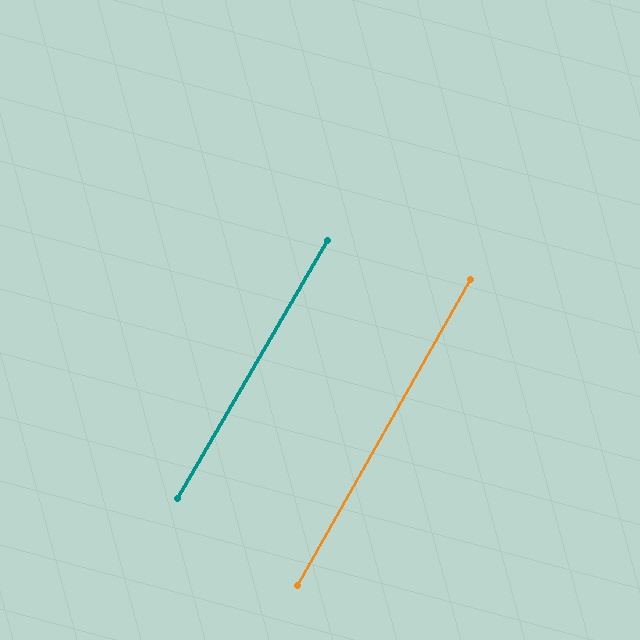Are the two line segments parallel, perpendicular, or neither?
Parallel — their directions differ by only 0.6°.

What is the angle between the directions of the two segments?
Approximately 1 degree.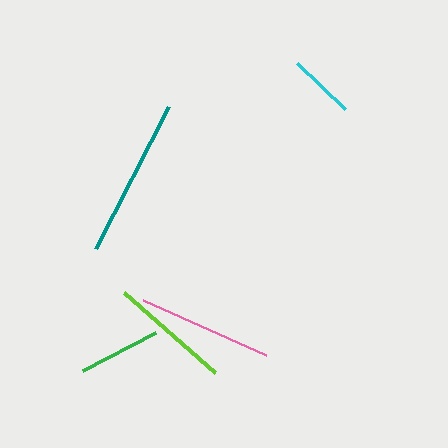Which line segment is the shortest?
The cyan line is the shortest at approximately 67 pixels.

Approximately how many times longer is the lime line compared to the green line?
The lime line is approximately 1.5 times the length of the green line.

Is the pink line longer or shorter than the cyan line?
The pink line is longer than the cyan line.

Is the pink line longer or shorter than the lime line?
The pink line is longer than the lime line.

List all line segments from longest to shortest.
From longest to shortest: teal, pink, lime, green, cyan.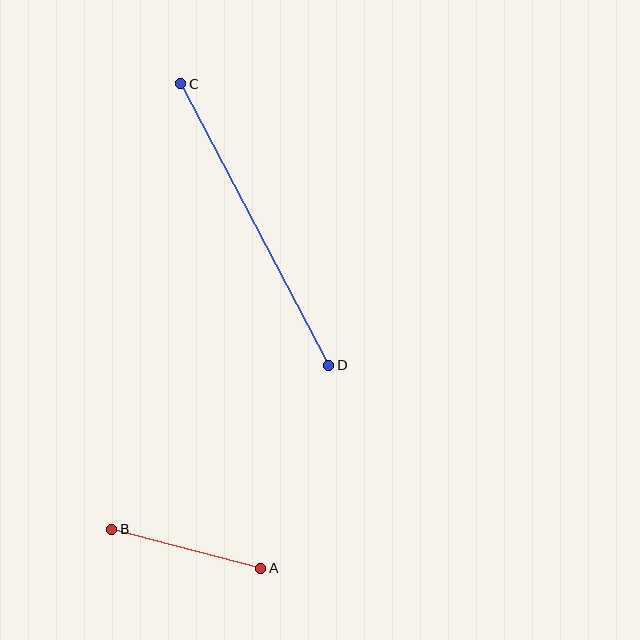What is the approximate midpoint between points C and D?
The midpoint is at approximately (255, 224) pixels.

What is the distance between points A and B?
The distance is approximately 154 pixels.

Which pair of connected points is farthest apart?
Points C and D are farthest apart.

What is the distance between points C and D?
The distance is approximately 318 pixels.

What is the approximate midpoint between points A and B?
The midpoint is at approximately (186, 549) pixels.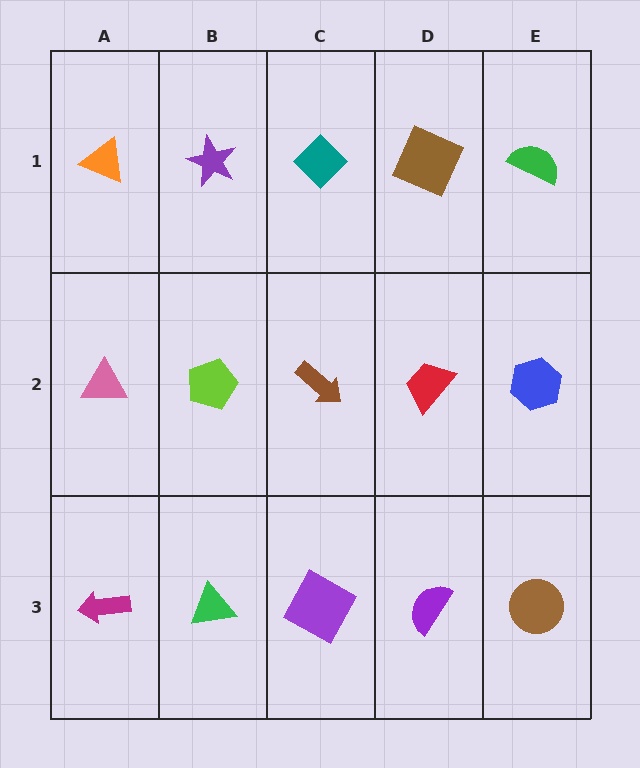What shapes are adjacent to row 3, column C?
A brown arrow (row 2, column C), a green triangle (row 3, column B), a purple semicircle (row 3, column D).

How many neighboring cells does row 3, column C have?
3.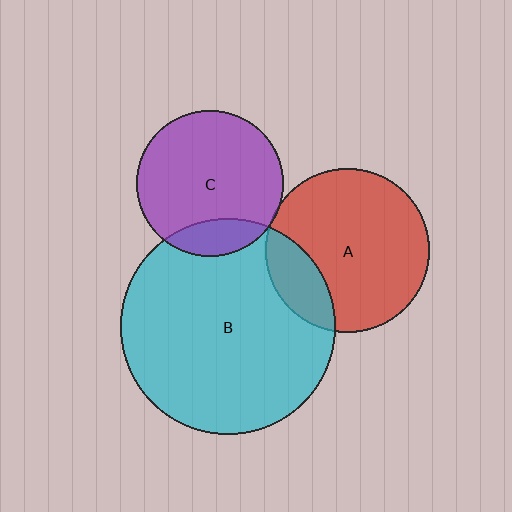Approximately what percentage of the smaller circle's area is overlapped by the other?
Approximately 5%.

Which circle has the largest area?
Circle B (cyan).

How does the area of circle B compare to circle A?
Approximately 1.7 times.